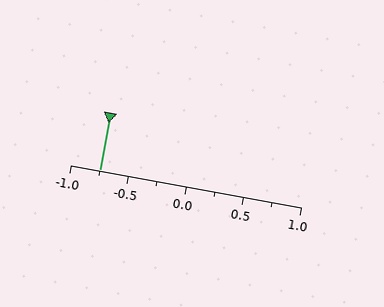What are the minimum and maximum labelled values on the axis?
The axis runs from -1.0 to 1.0.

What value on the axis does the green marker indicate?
The marker indicates approximately -0.75.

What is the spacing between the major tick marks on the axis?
The major ticks are spaced 0.5 apart.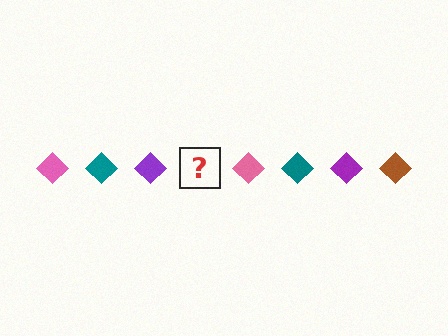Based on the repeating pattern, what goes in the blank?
The blank should be a brown diamond.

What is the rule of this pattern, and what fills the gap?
The rule is that the pattern cycles through pink, teal, purple, brown diamonds. The gap should be filled with a brown diamond.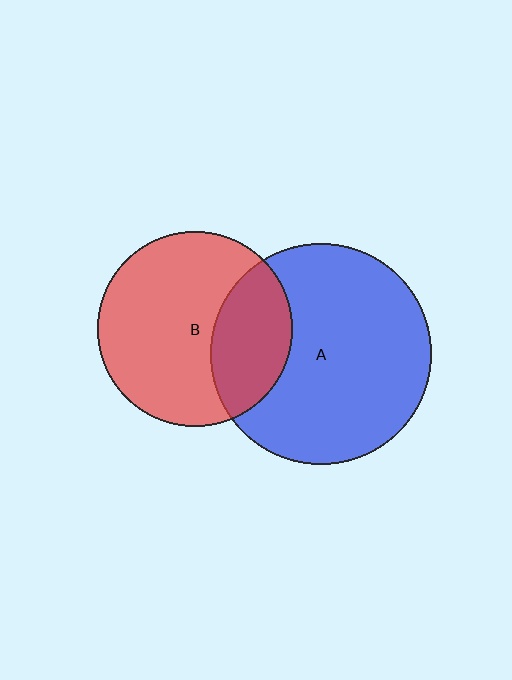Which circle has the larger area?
Circle A (blue).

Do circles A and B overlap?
Yes.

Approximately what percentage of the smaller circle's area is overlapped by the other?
Approximately 30%.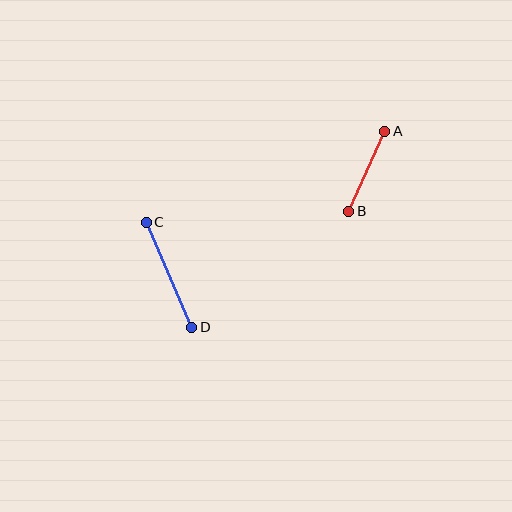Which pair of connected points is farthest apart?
Points C and D are farthest apart.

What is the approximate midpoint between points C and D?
The midpoint is at approximately (169, 275) pixels.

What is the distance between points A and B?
The distance is approximately 88 pixels.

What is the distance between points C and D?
The distance is approximately 114 pixels.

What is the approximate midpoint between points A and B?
The midpoint is at approximately (367, 171) pixels.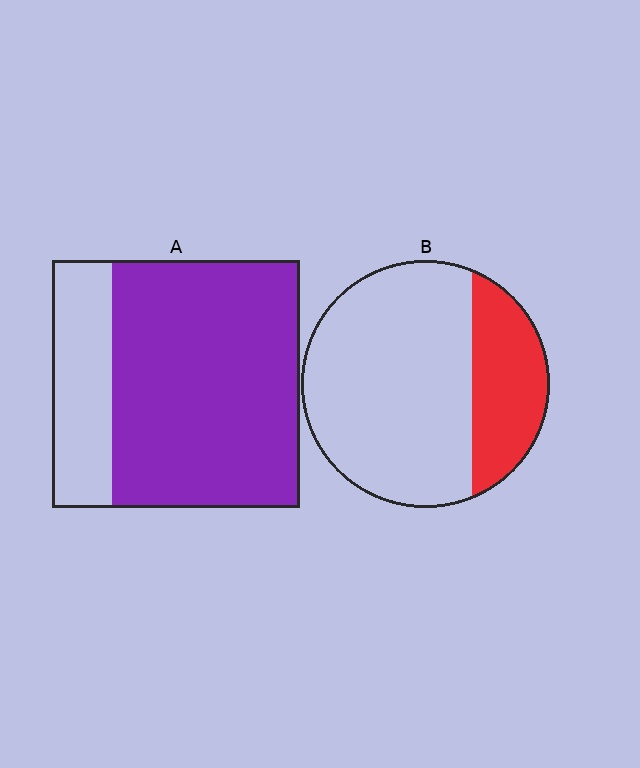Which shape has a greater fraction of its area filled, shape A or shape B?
Shape A.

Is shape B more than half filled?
No.